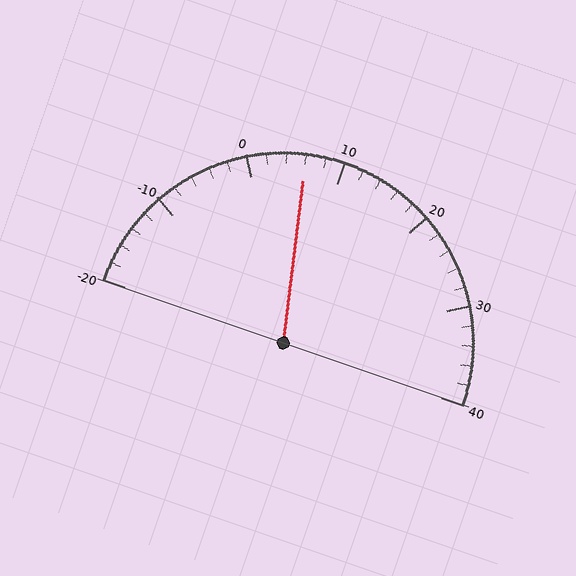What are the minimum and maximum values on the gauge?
The gauge ranges from -20 to 40.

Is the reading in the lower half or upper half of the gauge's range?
The reading is in the lower half of the range (-20 to 40).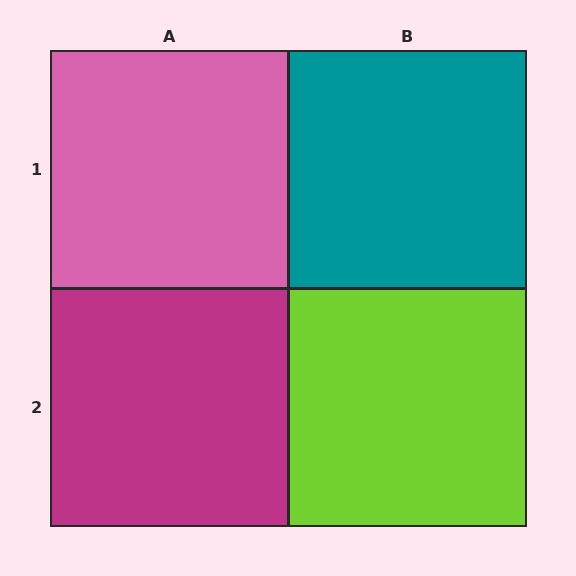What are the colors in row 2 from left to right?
Magenta, lime.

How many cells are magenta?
1 cell is magenta.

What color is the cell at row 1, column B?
Teal.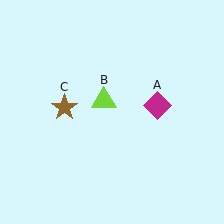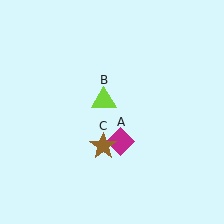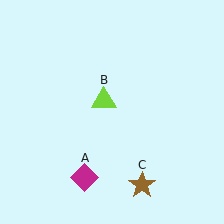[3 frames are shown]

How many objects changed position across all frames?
2 objects changed position: magenta diamond (object A), brown star (object C).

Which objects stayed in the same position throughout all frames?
Lime triangle (object B) remained stationary.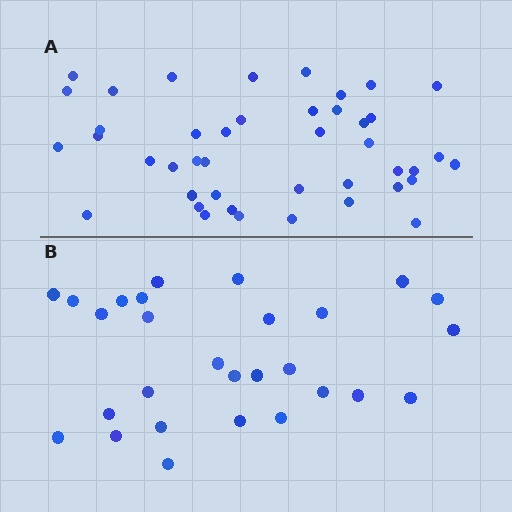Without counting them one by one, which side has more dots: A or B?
Region A (the top region) has more dots.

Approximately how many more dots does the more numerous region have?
Region A has approximately 15 more dots than region B.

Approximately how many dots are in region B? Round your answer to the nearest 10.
About 30 dots. (The exact count is 28, which rounds to 30.)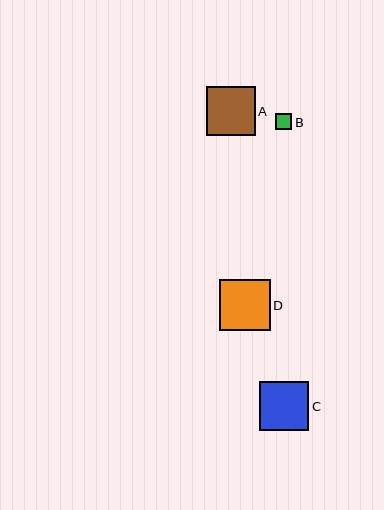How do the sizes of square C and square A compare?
Square C and square A are approximately the same size.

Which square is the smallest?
Square B is the smallest with a size of approximately 17 pixels.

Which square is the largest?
Square D is the largest with a size of approximately 51 pixels.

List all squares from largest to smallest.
From largest to smallest: D, C, A, B.